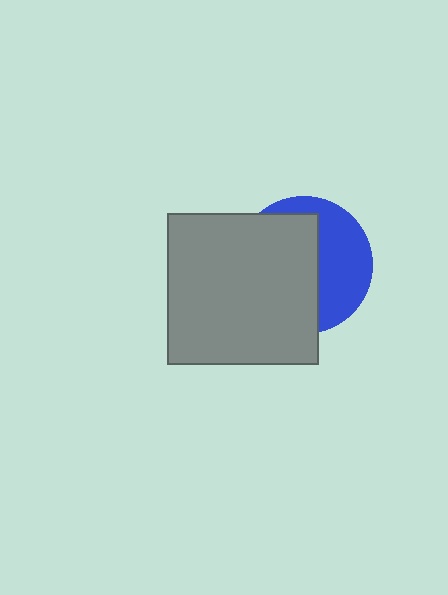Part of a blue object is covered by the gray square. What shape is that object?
It is a circle.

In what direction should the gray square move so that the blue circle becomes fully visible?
The gray square should move left. That is the shortest direction to clear the overlap and leave the blue circle fully visible.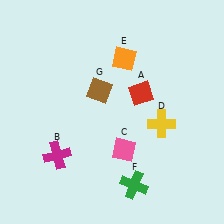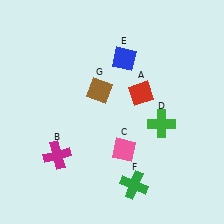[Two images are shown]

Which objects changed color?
D changed from yellow to green. E changed from orange to blue.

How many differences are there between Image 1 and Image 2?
There are 2 differences between the two images.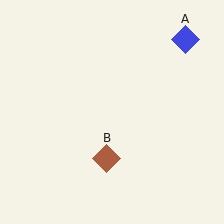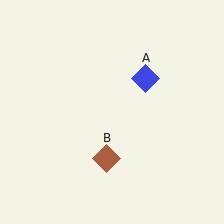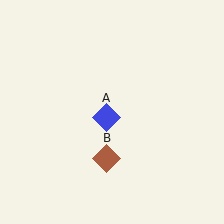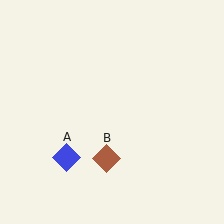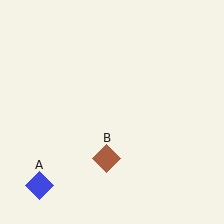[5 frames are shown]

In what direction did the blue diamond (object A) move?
The blue diamond (object A) moved down and to the left.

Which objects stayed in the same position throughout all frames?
Brown diamond (object B) remained stationary.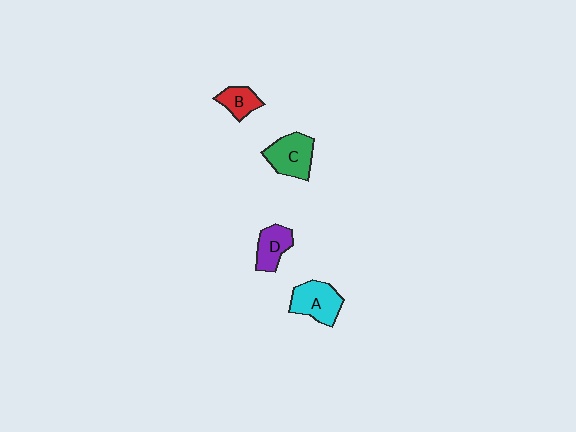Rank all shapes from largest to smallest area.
From largest to smallest: C (green), A (cyan), D (purple), B (red).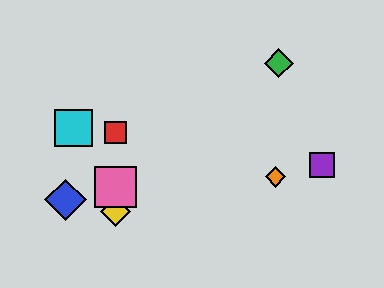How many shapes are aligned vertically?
3 shapes (the red square, the yellow diamond, the pink square) are aligned vertically.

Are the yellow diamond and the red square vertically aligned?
Yes, both are at x≈115.